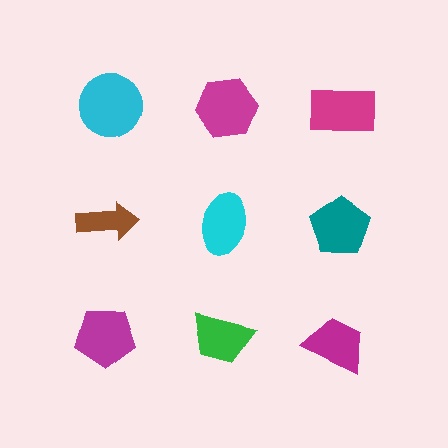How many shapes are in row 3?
3 shapes.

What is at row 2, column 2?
A cyan ellipse.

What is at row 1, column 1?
A cyan circle.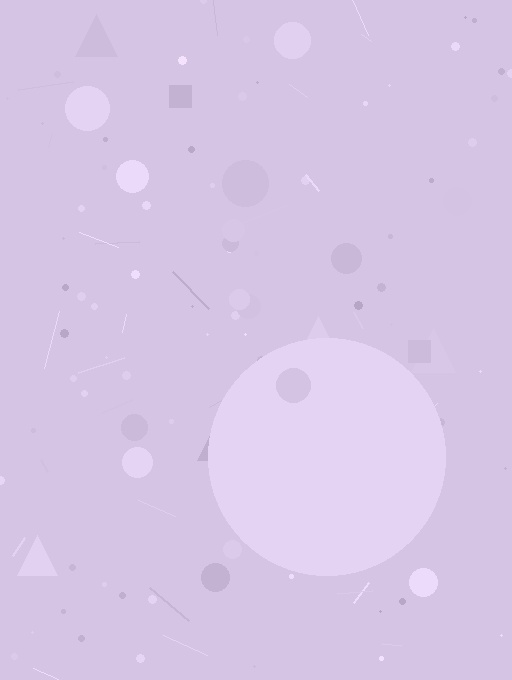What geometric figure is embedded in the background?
A circle is embedded in the background.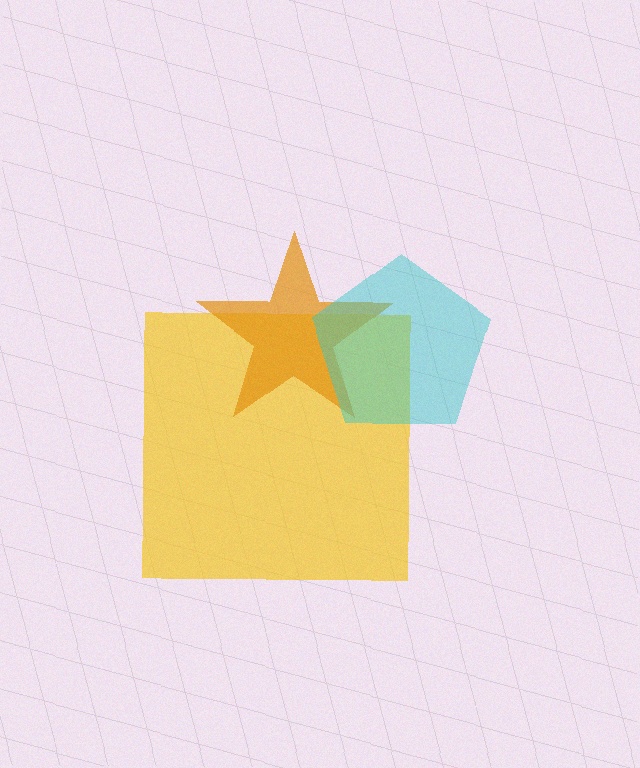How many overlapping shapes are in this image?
There are 3 overlapping shapes in the image.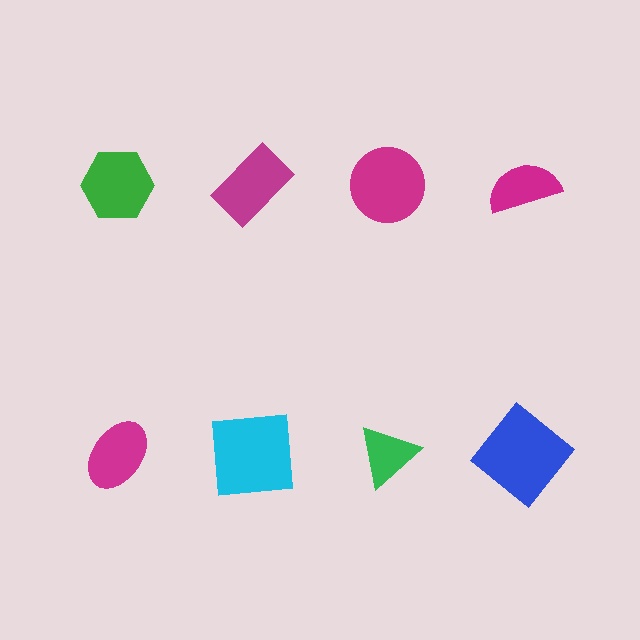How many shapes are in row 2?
4 shapes.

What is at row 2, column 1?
A magenta ellipse.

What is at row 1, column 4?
A magenta semicircle.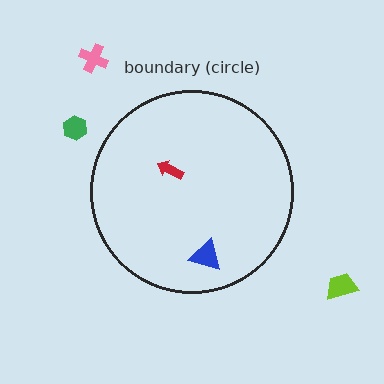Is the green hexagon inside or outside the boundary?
Outside.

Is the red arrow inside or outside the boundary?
Inside.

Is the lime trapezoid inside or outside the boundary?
Outside.